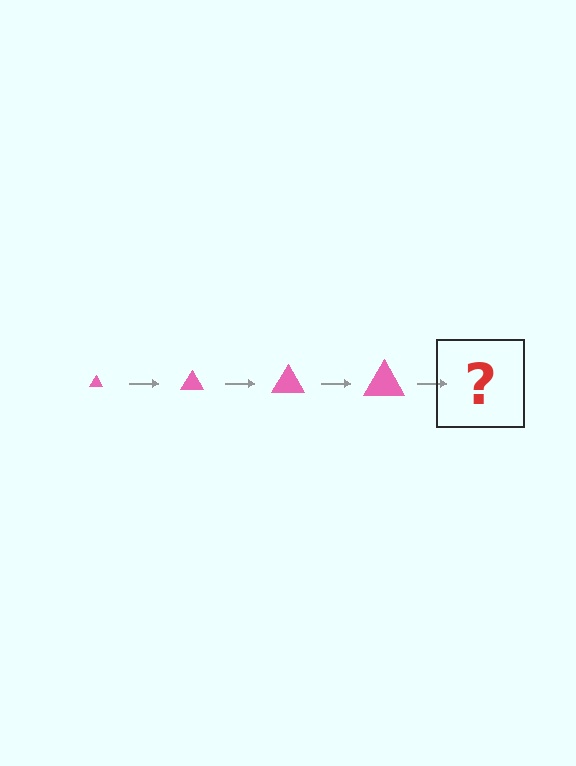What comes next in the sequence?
The next element should be a pink triangle, larger than the previous one.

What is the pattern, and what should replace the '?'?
The pattern is that the triangle gets progressively larger each step. The '?' should be a pink triangle, larger than the previous one.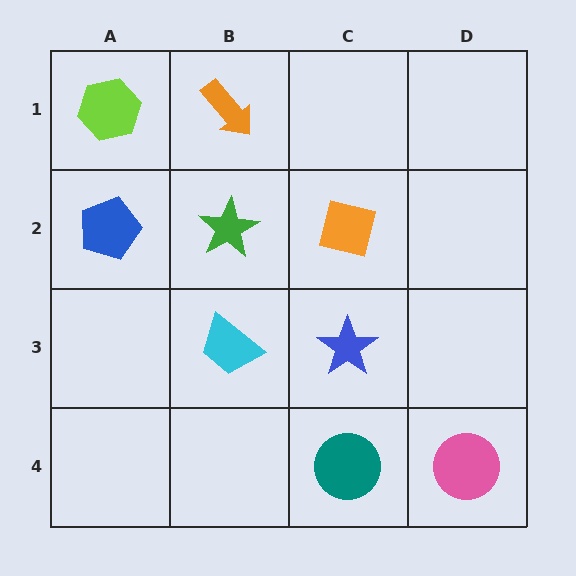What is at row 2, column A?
A blue pentagon.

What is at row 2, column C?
An orange square.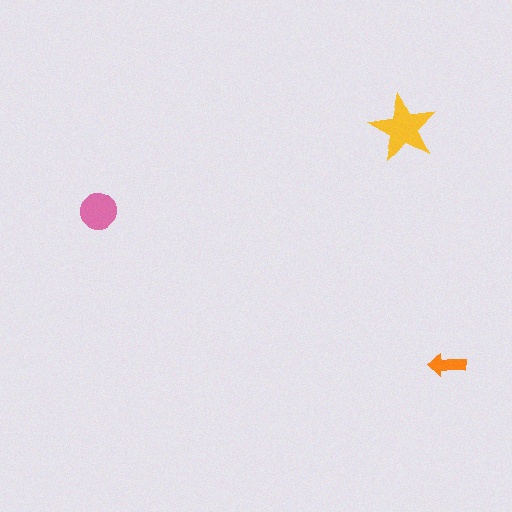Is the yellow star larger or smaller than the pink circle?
Larger.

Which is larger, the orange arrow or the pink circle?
The pink circle.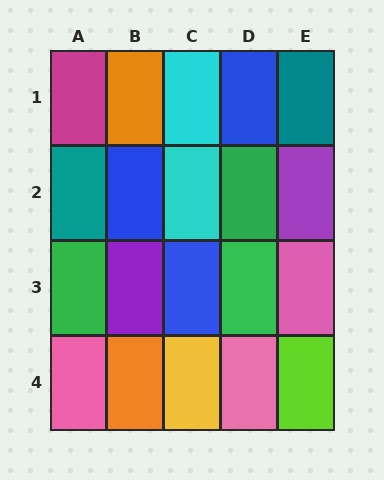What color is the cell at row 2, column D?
Green.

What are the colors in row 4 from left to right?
Pink, orange, yellow, pink, lime.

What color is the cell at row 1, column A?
Magenta.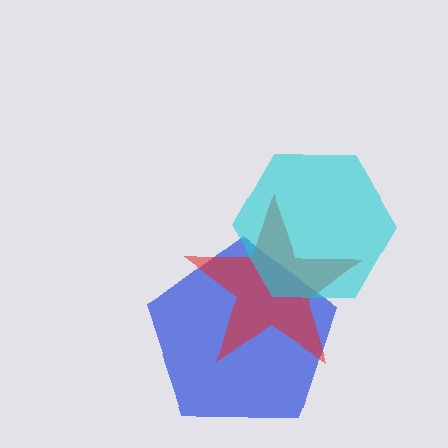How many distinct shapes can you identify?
There are 3 distinct shapes: a blue pentagon, a red star, a cyan hexagon.